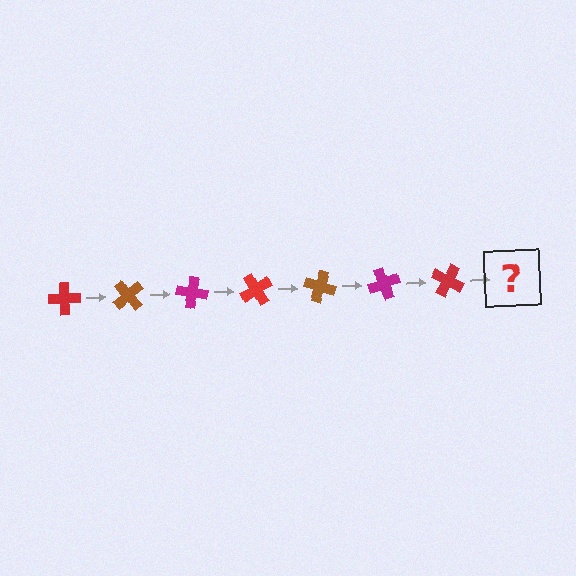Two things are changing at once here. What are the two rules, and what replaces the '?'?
The two rules are that it rotates 50 degrees each step and the color cycles through red, brown, and magenta. The '?' should be a brown cross, rotated 350 degrees from the start.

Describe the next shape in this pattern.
It should be a brown cross, rotated 350 degrees from the start.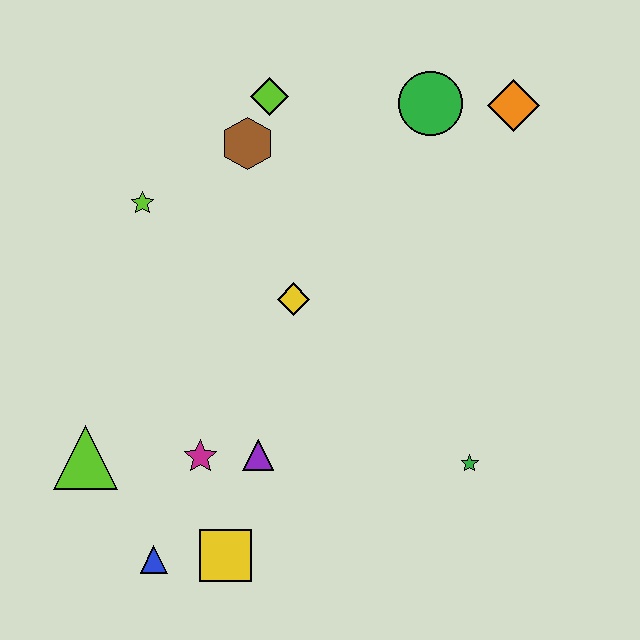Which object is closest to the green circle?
The orange diamond is closest to the green circle.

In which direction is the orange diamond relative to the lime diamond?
The orange diamond is to the right of the lime diamond.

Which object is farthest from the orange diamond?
The blue triangle is farthest from the orange diamond.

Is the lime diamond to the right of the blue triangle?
Yes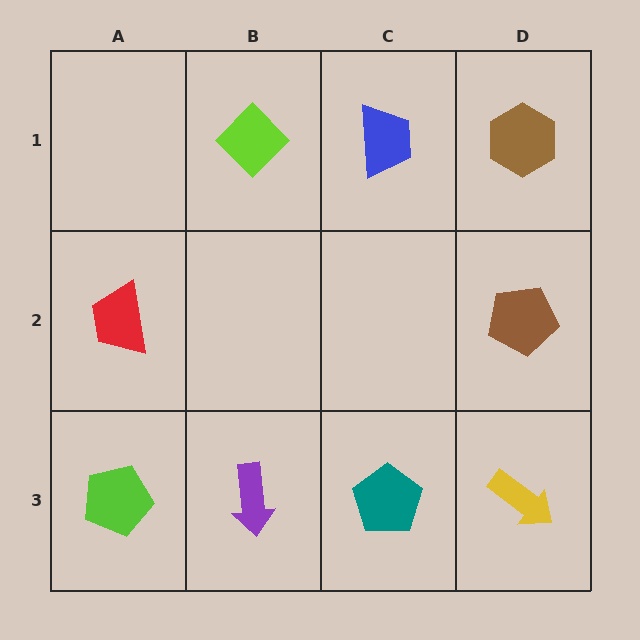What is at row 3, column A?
A lime pentagon.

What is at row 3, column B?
A purple arrow.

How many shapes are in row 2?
2 shapes.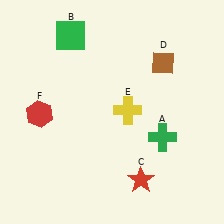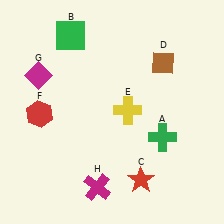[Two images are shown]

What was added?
A magenta diamond (G), a magenta cross (H) were added in Image 2.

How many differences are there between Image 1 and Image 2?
There are 2 differences between the two images.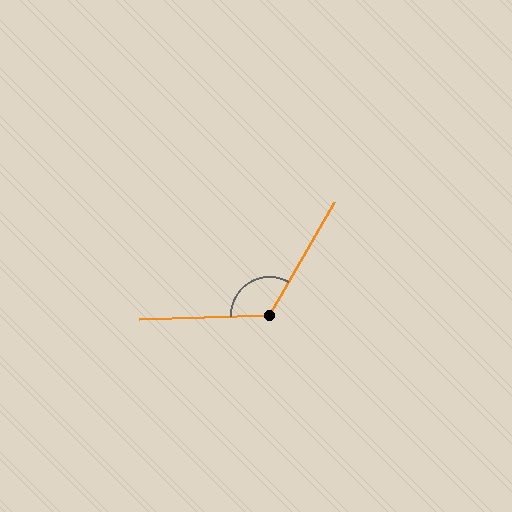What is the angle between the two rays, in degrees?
Approximately 122 degrees.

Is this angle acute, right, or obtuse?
It is obtuse.